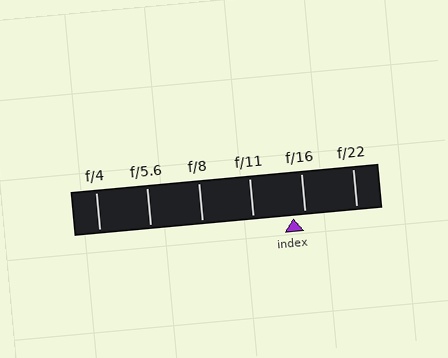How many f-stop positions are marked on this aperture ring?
There are 6 f-stop positions marked.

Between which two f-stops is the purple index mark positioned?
The index mark is between f/11 and f/16.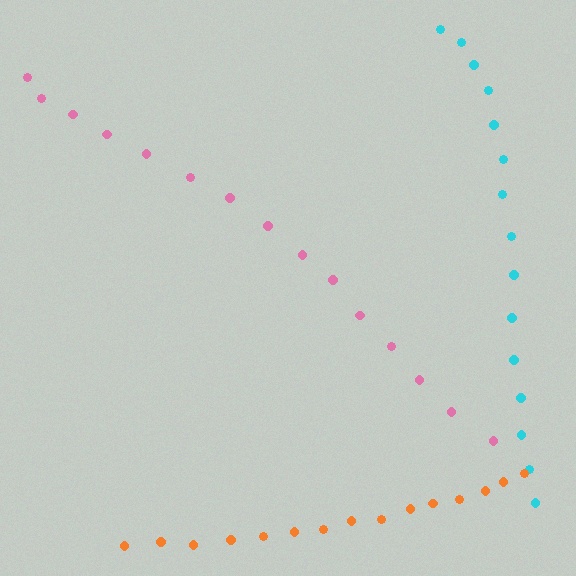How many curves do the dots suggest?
There are 3 distinct paths.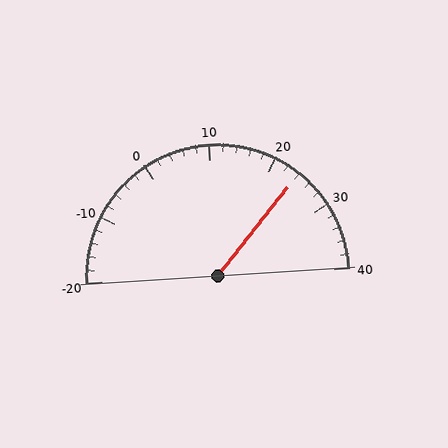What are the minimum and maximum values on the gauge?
The gauge ranges from -20 to 40.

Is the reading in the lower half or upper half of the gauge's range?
The reading is in the upper half of the range (-20 to 40).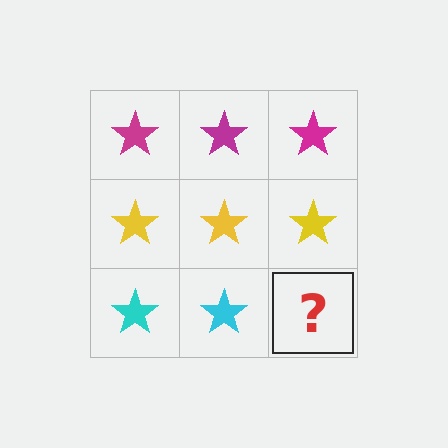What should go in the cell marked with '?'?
The missing cell should contain a cyan star.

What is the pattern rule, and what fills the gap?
The rule is that each row has a consistent color. The gap should be filled with a cyan star.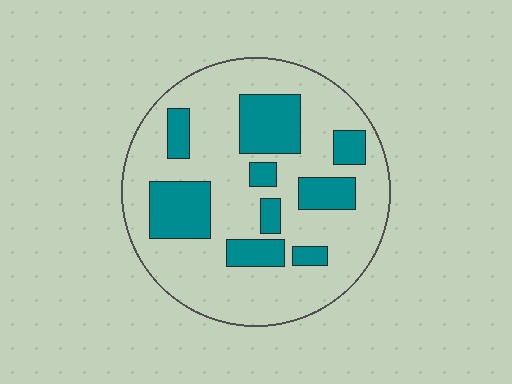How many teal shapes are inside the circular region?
9.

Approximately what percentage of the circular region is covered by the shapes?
Approximately 25%.